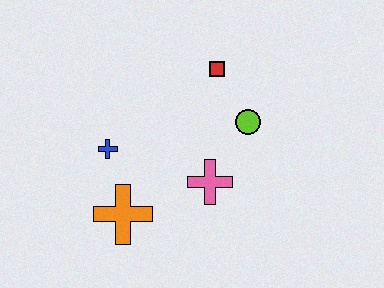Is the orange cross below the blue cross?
Yes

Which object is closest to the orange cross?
The blue cross is closest to the orange cross.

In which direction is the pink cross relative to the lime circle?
The pink cross is below the lime circle.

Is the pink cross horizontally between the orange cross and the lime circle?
Yes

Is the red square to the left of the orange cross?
No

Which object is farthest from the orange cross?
The red square is farthest from the orange cross.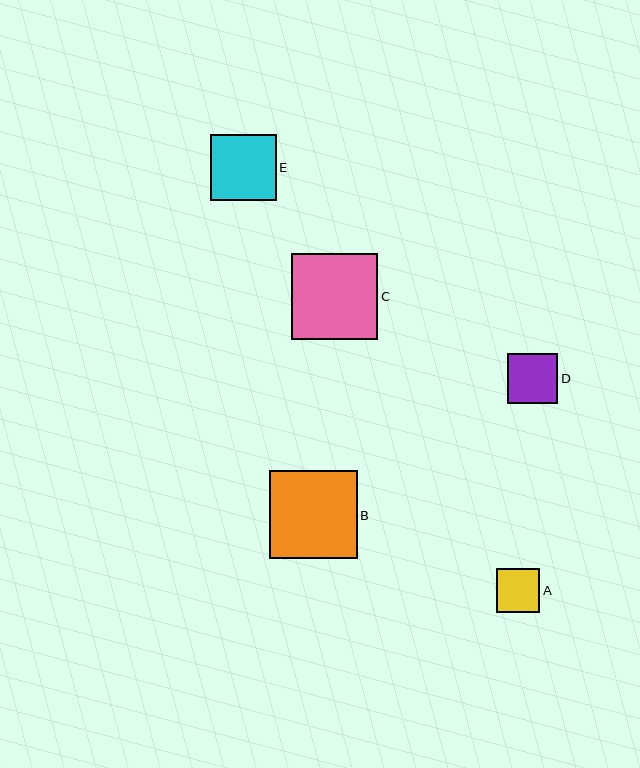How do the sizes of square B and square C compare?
Square B and square C are approximately the same size.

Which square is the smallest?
Square A is the smallest with a size of approximately 44 pixels.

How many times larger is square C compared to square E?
Square C is approximately 1.3 times the size of square E.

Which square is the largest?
Square B is the largest with a size of approximately 87 pixels.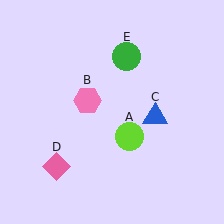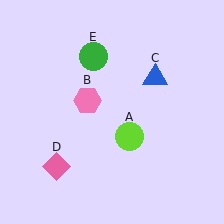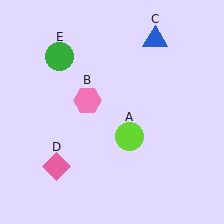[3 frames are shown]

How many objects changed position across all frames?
2 objects changed position: blue triangle (object C), green circle (object E).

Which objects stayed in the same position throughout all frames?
Lime circle (object A) and pink hexagon (object B) and pink diamond (object D) remained stationary.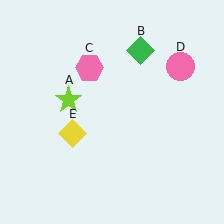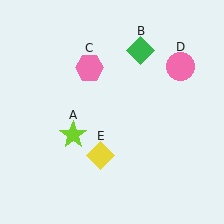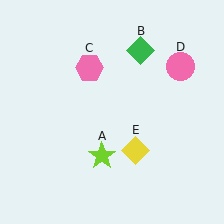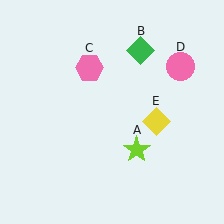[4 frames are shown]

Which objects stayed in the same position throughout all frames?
Green diamond (object B) and pink hexagon (object C) and pink circle (object D) remained stationary.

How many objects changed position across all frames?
2 objects changed position: lime star (object A), yellow diamond (object E).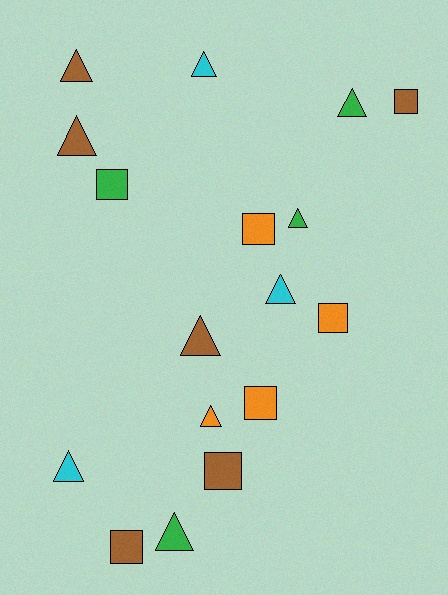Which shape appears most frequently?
Triangle, with 10 objects.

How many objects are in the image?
There are 17 objects.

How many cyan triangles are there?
There are 3 cyan triangles.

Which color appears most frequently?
Brown, with 6 objects.